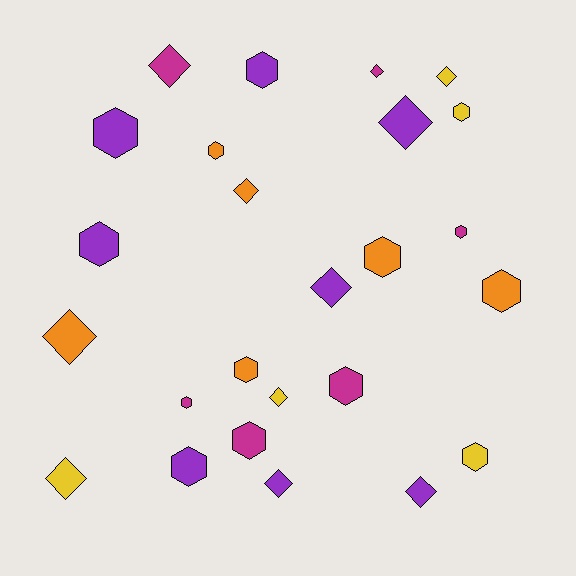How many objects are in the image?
There are 25 objects.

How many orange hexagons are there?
There are 4 orange hexagons.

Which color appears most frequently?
Purple, with 8 objects.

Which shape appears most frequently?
Hexagon, with 14 objects.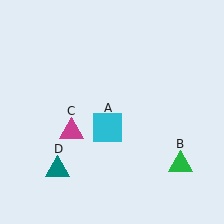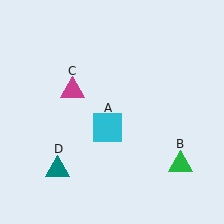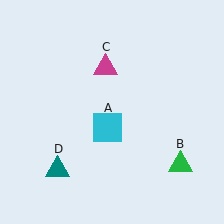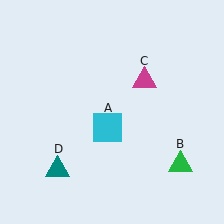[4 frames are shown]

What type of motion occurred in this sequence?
The magenta triangle (object C) rotated clockwise around the center of the scene.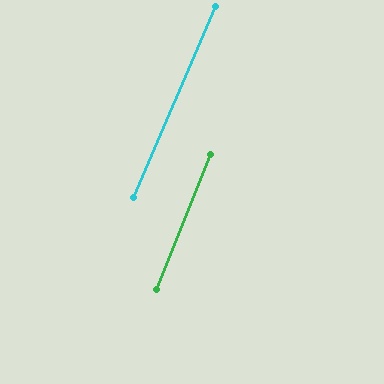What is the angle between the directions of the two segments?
Approximately 2 degrees.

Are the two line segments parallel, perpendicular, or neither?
Parallel — their directions differ by only 1.5°.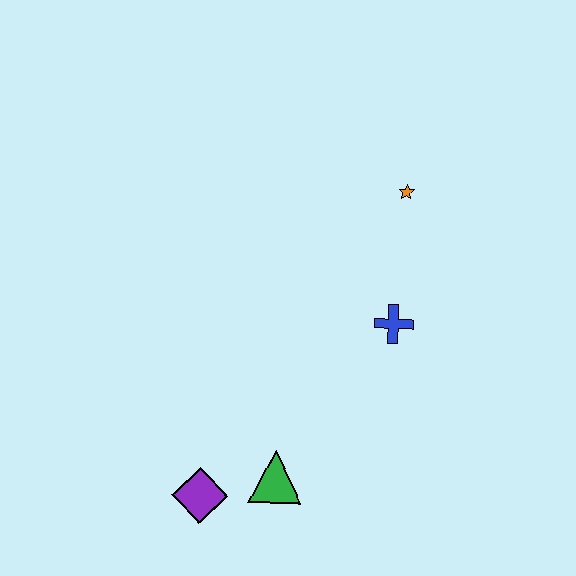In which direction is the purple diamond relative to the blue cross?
The purple diamond is to the left of the blue cross.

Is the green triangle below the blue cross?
Yes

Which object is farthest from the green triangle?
The orange star is farthest from the green triangle.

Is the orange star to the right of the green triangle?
Yes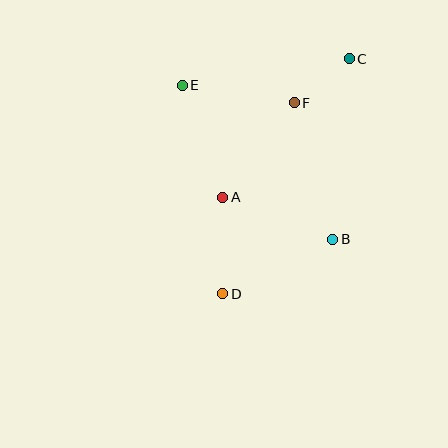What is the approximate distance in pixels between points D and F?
The distance between D and F is approximately 204 pixels.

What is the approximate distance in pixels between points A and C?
The distance between A and C is approximately 187 pixels.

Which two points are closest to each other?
Points C and F are closest to each other.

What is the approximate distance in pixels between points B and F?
The distance between B and F is approximately 142 pixels.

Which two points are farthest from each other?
Points C and D are farthest from each other.